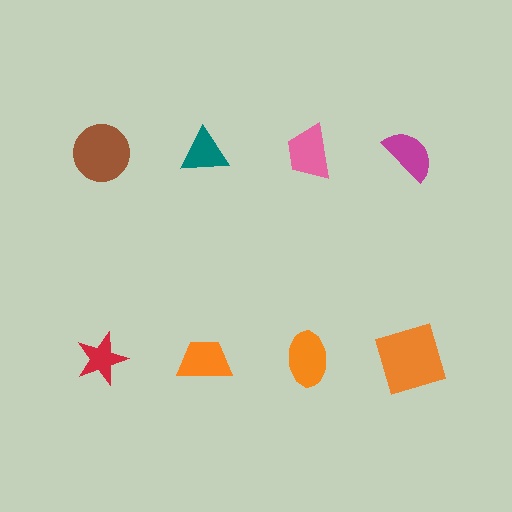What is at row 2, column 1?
A red star.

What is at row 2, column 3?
An orange ellipse.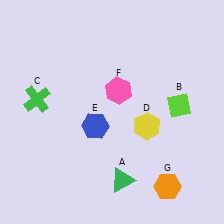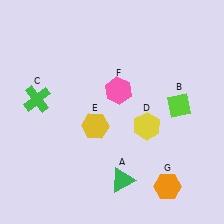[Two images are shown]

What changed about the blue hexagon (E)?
In Image 1, E is blue. In Image 2, it changed to yellow.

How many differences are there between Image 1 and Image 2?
There is 1 difference between the two images.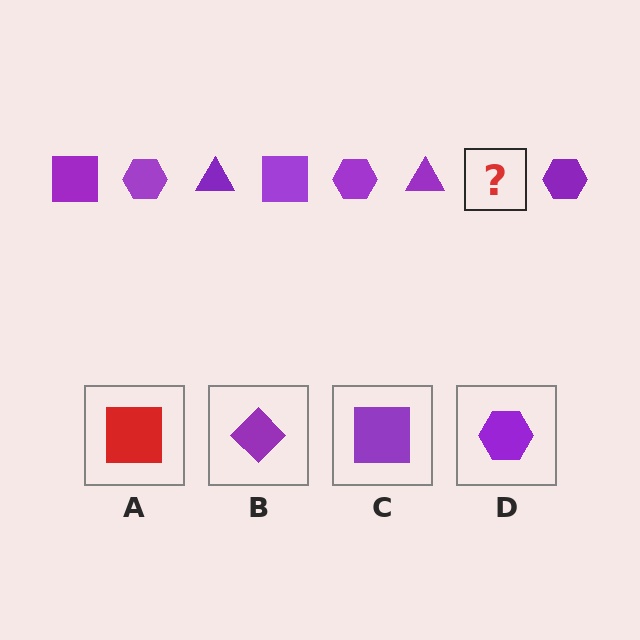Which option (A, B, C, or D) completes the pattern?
C.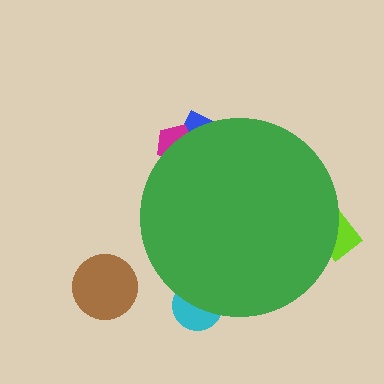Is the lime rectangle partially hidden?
Yes, the lime rectangle is partially hidden behind the green circle.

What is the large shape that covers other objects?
A green circle.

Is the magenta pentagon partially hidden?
Yes, the magenta pentagon is partially hidden behind the green circle.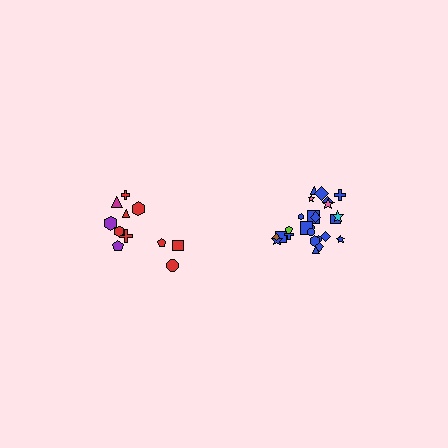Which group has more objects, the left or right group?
The right group.